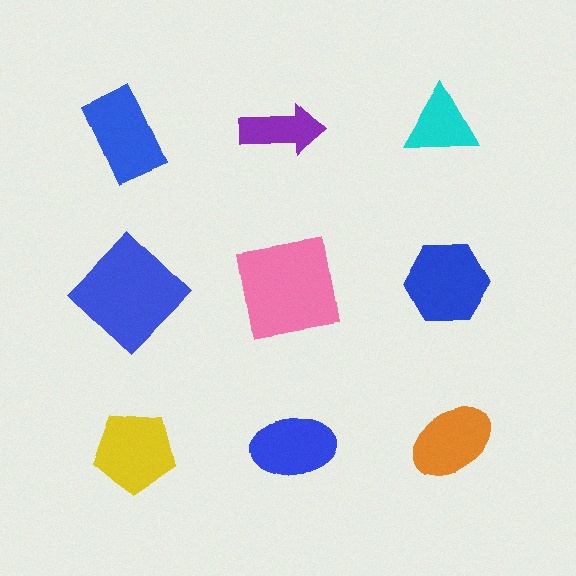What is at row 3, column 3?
An orange ellipse.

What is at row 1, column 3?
A cyan triangle.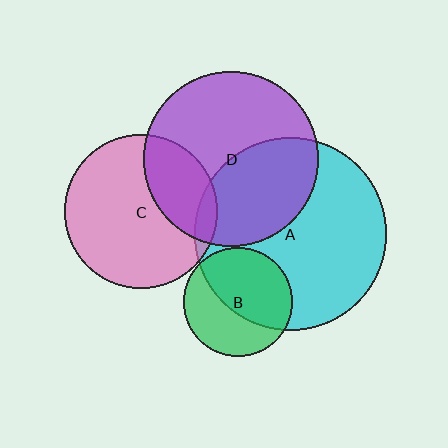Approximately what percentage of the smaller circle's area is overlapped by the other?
Approximately 55%.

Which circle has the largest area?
Circle A (cyan).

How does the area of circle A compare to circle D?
Approximately 1.2 times.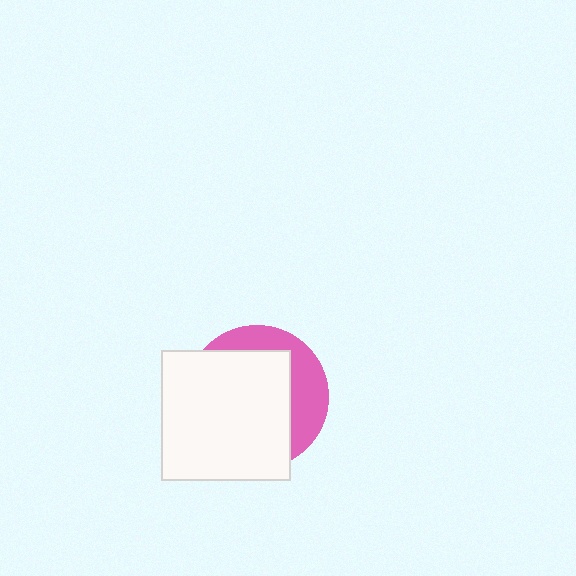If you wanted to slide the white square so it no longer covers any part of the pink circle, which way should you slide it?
Slide it toward the lower-left — that is the most direct way to separate the two shapes.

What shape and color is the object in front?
The object in front is a white square.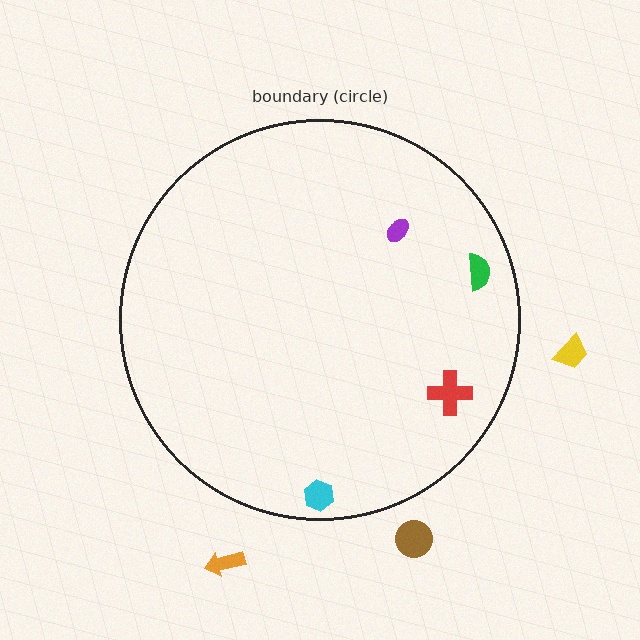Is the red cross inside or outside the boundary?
Inside.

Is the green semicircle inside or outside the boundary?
Inside.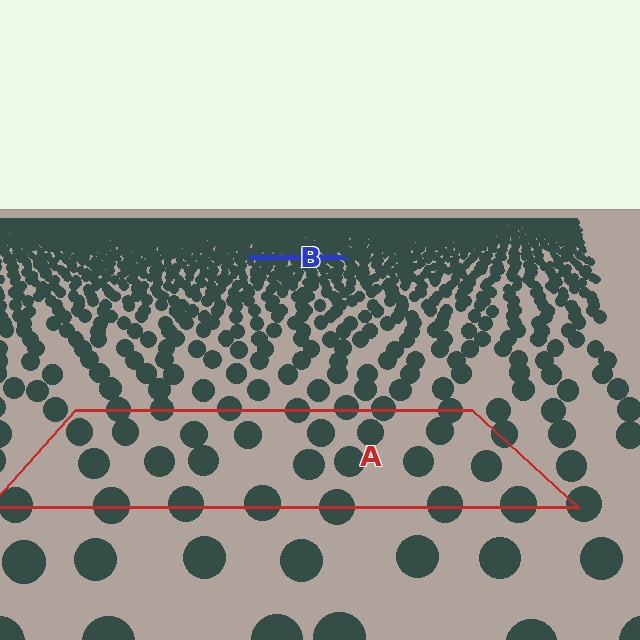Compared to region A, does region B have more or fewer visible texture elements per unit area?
Region B has more texture elements per unit area — they are packed more densely because it is farther away.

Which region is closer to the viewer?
Region A is closer. The texture elements there are larger and more spread out.